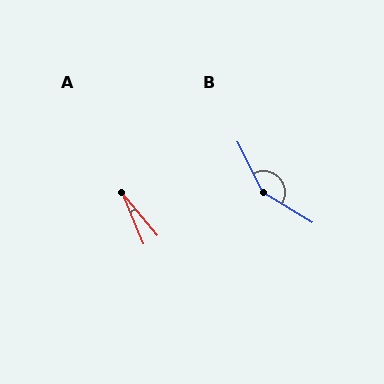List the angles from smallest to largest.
A (16°), B (149°).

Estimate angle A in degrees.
Approximately 16 degrees.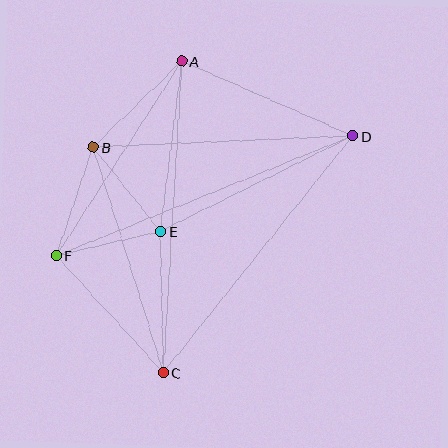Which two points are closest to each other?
Points E and F are closest to each other.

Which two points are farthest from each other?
Points D and F are farthest from each other.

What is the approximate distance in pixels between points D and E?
The distance between D and E is approximately 214 pixels.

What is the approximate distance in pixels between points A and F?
The distance between A and F is approximately 232 pixels.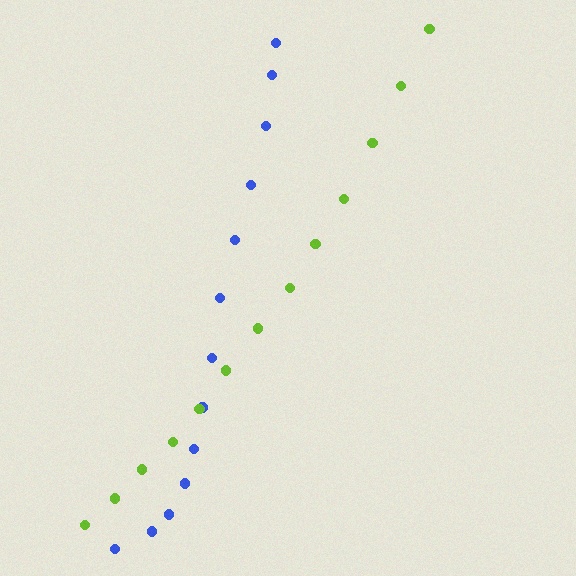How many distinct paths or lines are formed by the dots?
There are 2 distinct paths.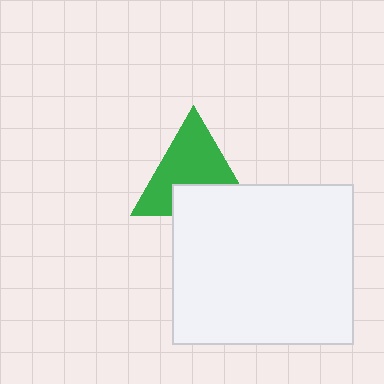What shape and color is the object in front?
The object in front is a white rectangle.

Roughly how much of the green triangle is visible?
Most of it is visible (roughly 65%).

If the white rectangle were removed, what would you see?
You would see the complete green triangle.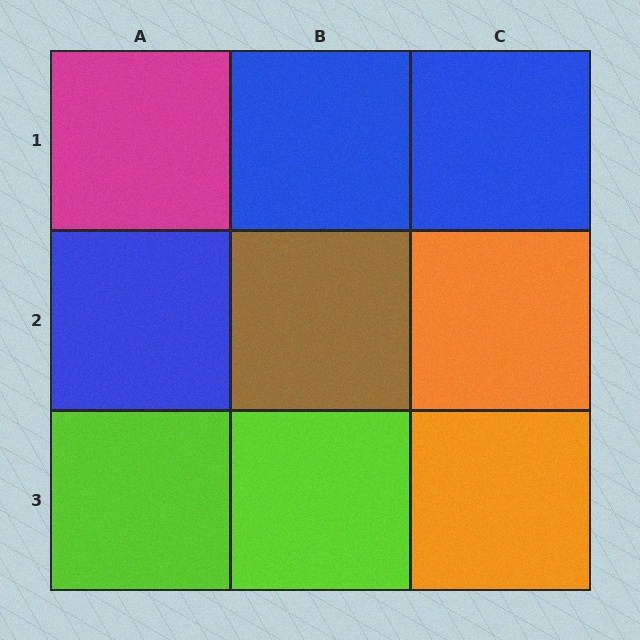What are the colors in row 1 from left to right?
Magenta, blue, blue.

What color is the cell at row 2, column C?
Orange.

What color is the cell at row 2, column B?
Brown.